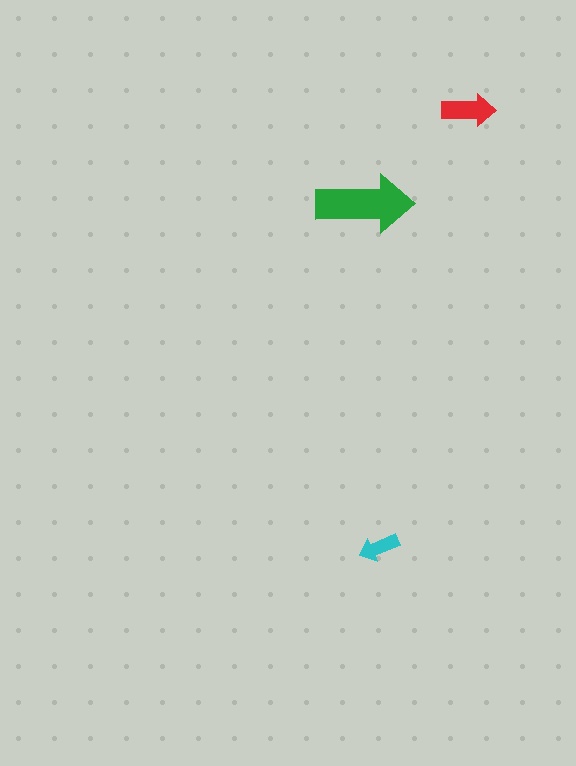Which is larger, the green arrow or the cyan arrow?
The green one.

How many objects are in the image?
There are 3 objects in the image.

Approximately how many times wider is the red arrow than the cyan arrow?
About 1.5 times wider.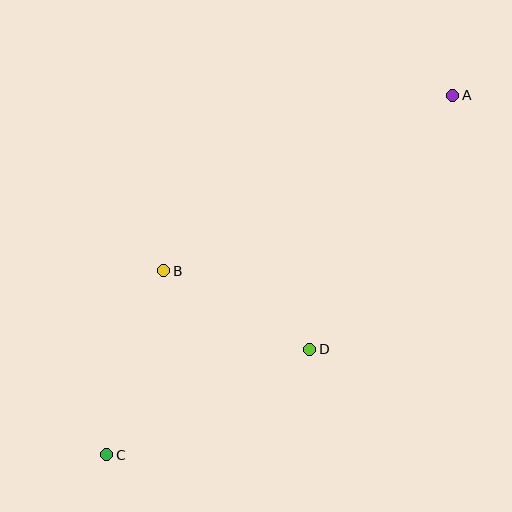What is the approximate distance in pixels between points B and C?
The distance between B and C is approximately 193 pixels.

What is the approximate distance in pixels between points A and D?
The distance between A and D is approximately 291 pixels.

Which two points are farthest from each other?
Points A and C are farthest from each other.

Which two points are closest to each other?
Points B and D are closest to each other.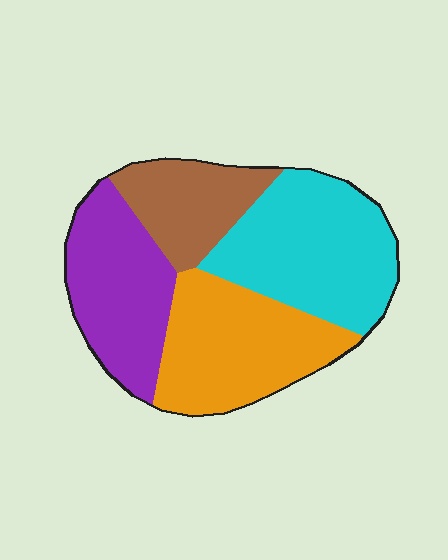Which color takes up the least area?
Brown, at roughly 15%.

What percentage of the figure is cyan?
Cyan takes up about one third (1/3) of the figure.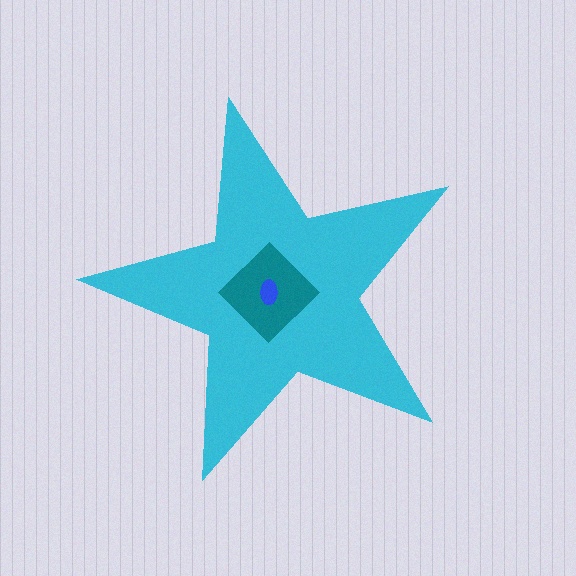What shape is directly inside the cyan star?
The teal diamond.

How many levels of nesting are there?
3.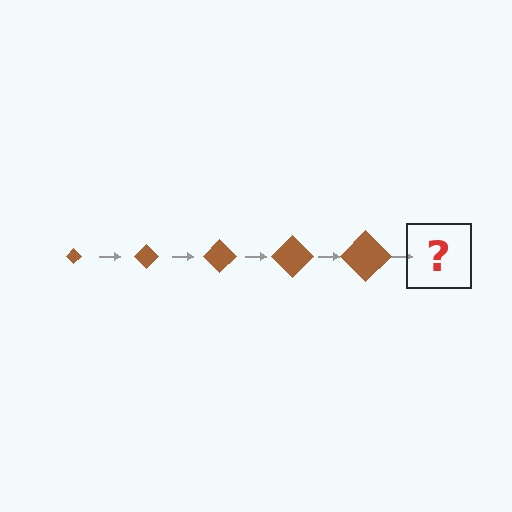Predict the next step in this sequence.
The next step is a brown diamond, larger than the previous one.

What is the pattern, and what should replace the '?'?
The pattern is that the diamond gets progressively larger each step. The '?' should be a brown diamond, larger than the previous one.